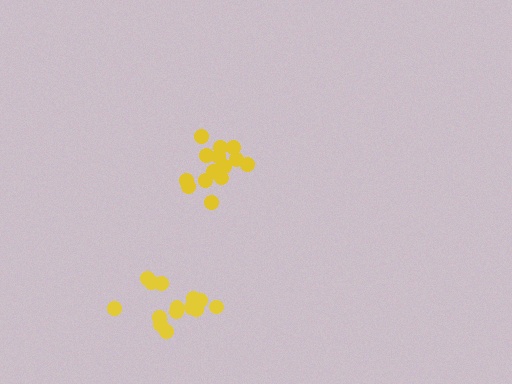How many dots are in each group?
Group 1: 16 dots, Group 2: 14 dots (30 total).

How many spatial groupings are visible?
There are 2 spatial groupings.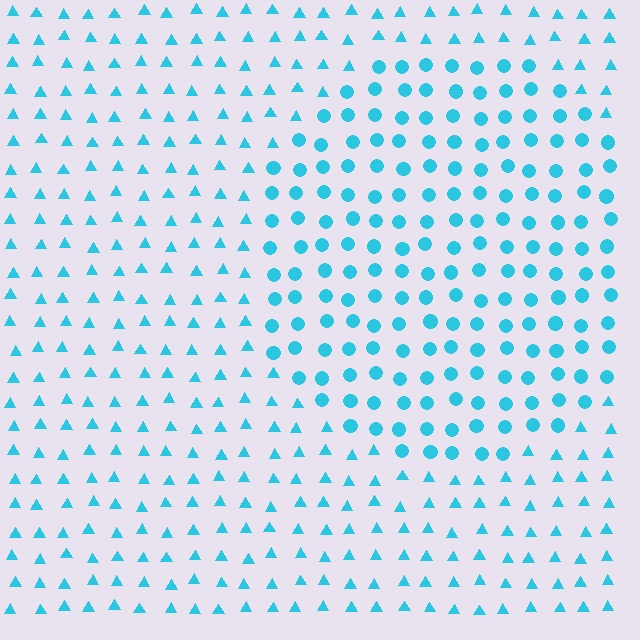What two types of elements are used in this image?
The image uses circles inside the circle region and triangles outside it.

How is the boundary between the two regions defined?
The boundary is defined by a change in element shape: circles inside vs. triangles outside. All elements share the same color and spacing.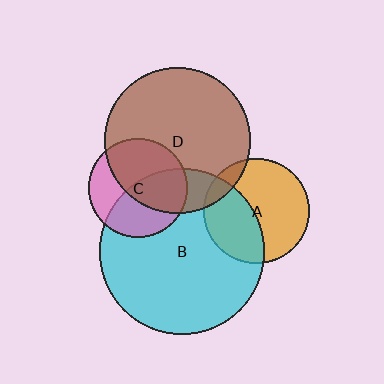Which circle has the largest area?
Circle B (cyan).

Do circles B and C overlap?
Yes.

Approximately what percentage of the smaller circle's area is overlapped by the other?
Approximately 50%.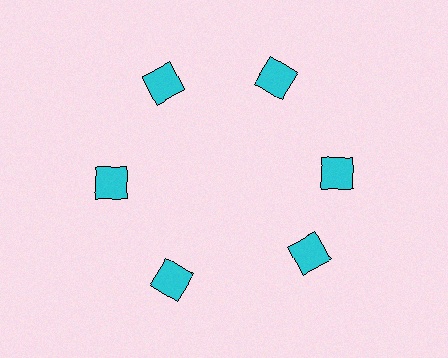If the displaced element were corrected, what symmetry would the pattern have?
It would have 6-fold rotational symmetry — the pattern would map onto itself every 60 degrees.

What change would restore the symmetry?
The symmetry would be restored by rotating it back into even spacing with its neighbors so that all 6 squares sit at equal angles and equal distance from the center.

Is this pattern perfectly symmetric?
No. The 6 cyan squares are arranged in a ring, but one element near the 5 o'clock position is rotated out of alignment along the ring, breaking the 6-fold rotational symmetry.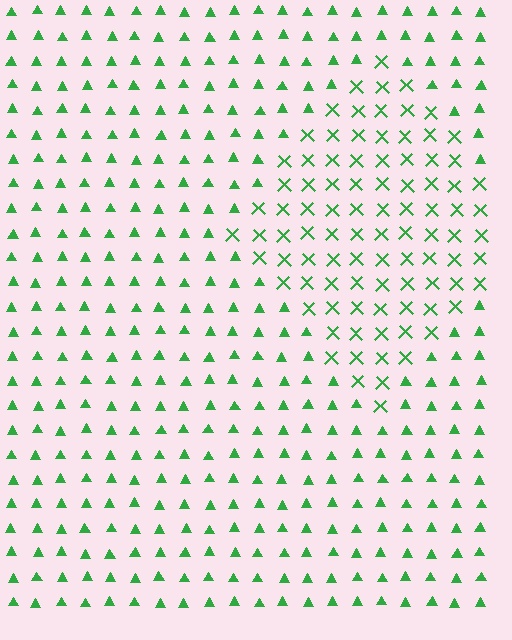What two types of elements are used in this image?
The image uses X marks inside the diamond region and triangles outside it.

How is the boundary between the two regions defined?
The boundary is defined by a change in element shape: X marks inside vs. triangles outside. All elements share the same color and spacing.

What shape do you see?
I see a diamond.